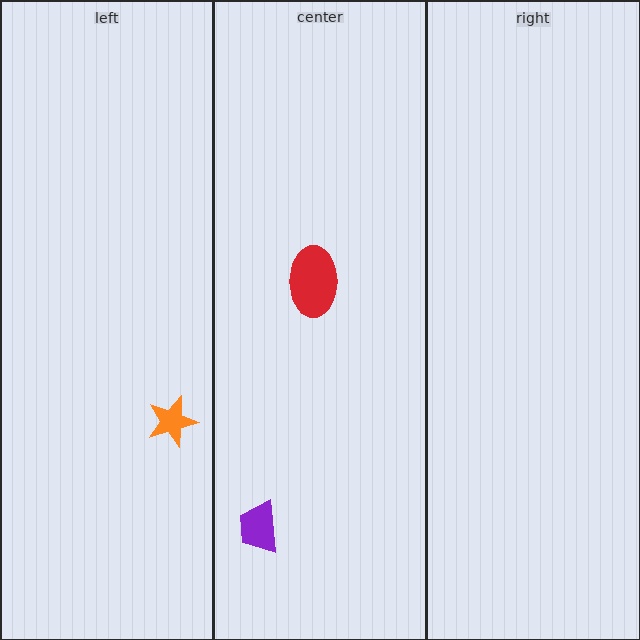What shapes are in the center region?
The purple trapezoid, the red ellipse.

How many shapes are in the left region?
1.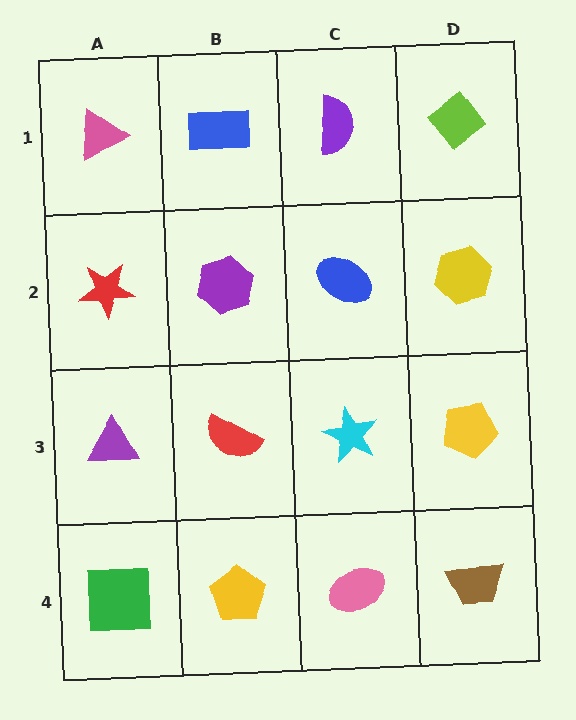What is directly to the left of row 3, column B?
A purple triangle.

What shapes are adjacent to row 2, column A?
A pink triangle (row 1, column A), a purple triangle (row 3, column A), a purple hexagon (row 2, column B).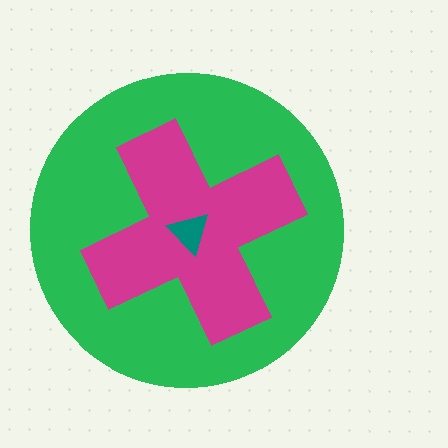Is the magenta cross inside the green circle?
Yes.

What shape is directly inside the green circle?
The magenta cross.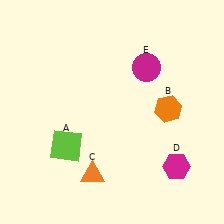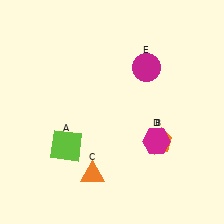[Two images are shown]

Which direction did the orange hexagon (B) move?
The orange hexagon (B) moved down.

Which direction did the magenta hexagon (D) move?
The magenta hexagon (D) moved up.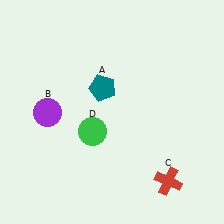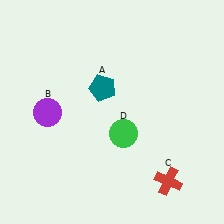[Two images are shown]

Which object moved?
The green circle (D) moved right.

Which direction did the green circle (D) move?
The green circle (D) moved right.